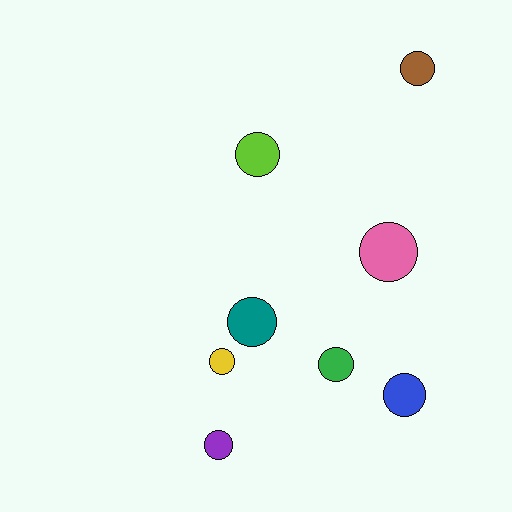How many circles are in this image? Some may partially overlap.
There are 8 circles.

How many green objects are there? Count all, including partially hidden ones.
There is 1 green object.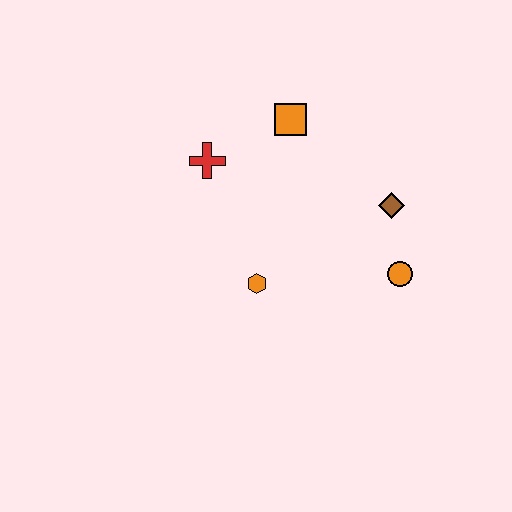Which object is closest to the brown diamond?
The orange circle is closest to the brown diamond.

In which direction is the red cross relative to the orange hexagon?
The red cross is above the orange hexagon.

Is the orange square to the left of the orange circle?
Yes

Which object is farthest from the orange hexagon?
The orange square is farthest from the orange hexagon.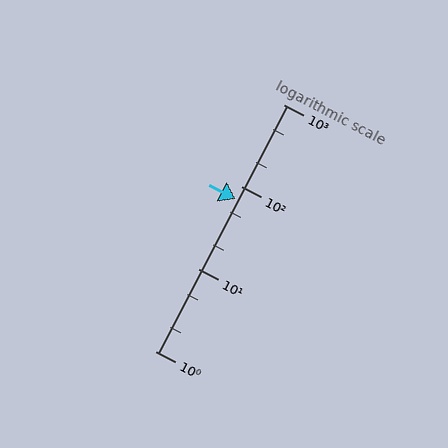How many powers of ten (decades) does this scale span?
The scale spans 3 decades, from 1 to 1000.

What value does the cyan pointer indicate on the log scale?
The pointer indicates approximately 71.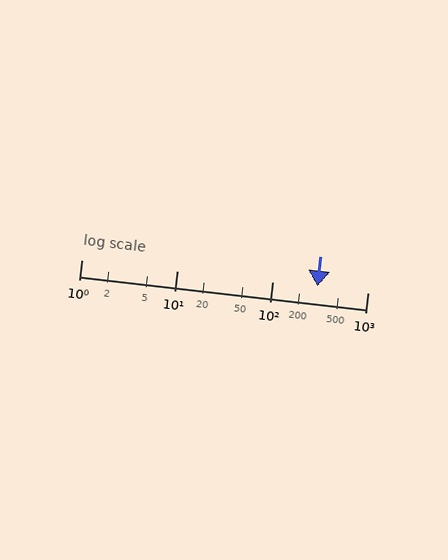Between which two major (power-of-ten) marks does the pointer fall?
The pointer is between 100 and 1000.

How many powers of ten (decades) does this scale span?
The scale spans 3 decades, from 1 to 1000.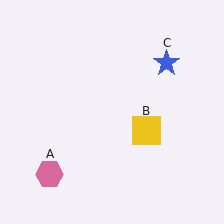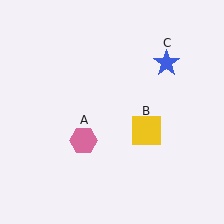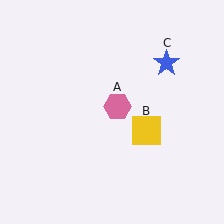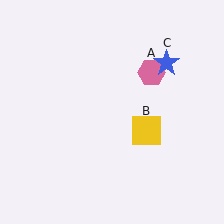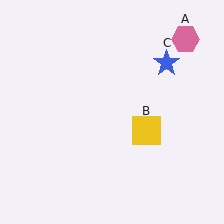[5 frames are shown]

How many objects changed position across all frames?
1 object changed position: pink hexagon (object A).